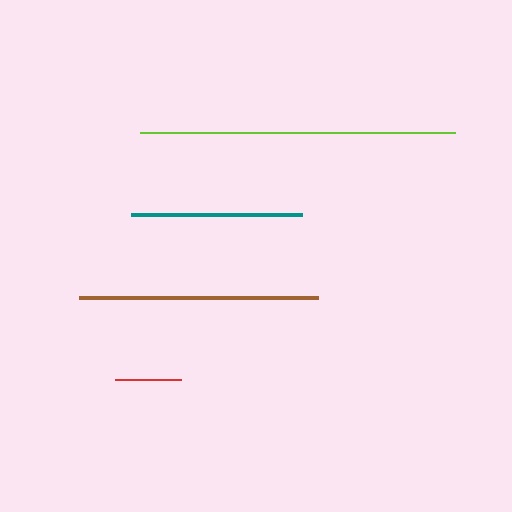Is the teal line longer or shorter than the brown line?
The brown line is longer than the teal line.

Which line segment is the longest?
The lime line is the longest at approximately 315 pixels.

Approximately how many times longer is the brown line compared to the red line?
The brown line is approximately 3.6 times the length of the red line.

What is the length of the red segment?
The red segment is approximately 66 pixels long.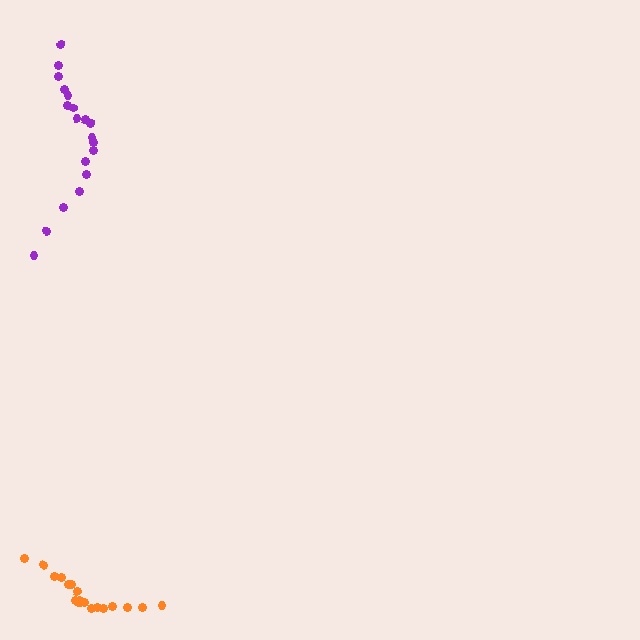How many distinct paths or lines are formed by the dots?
There are 2 distinct paths.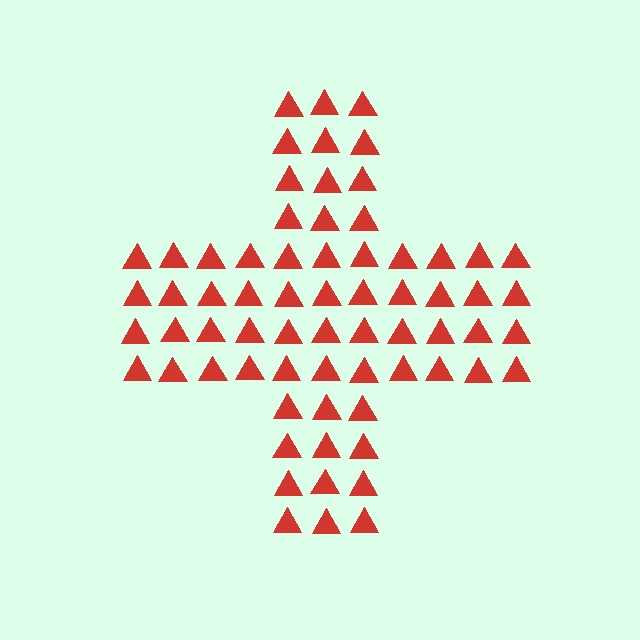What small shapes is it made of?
It is made of small triangles.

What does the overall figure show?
The overall figure shows a cross.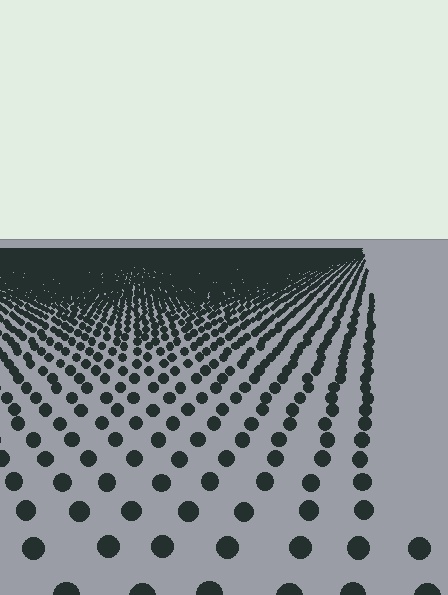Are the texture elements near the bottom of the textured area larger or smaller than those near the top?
Larger. Near the bottom, elements are closer to the viewer and appear at a bigger on-screen size.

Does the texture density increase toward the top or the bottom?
Density increases toward the top.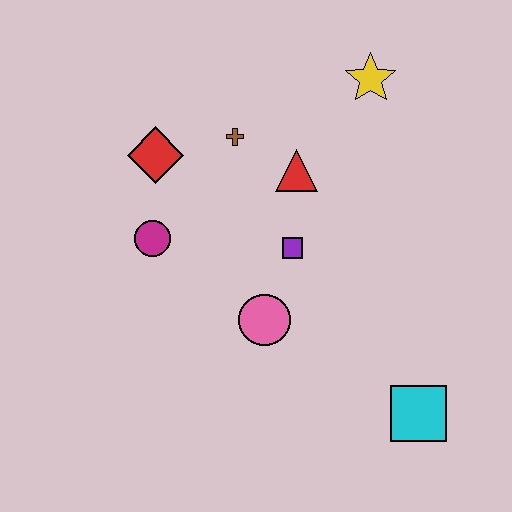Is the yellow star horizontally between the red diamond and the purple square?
No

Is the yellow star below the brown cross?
No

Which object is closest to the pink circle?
The purple square is closest to the pink circle.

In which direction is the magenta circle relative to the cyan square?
The magenta circle is to the left of the cyan square.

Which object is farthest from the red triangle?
The cyan square is farthest from the red triangle.